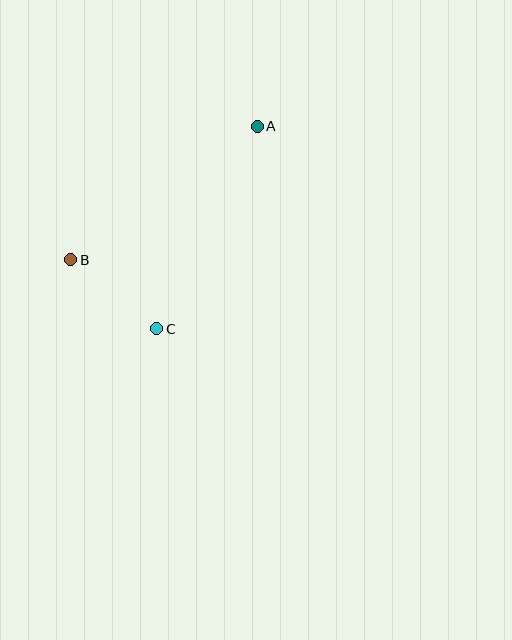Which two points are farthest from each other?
Points A and B are farthest from each other.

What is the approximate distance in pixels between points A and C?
The distance between A and C is approximately 226 pixels.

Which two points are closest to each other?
Points B and C are closest to each other.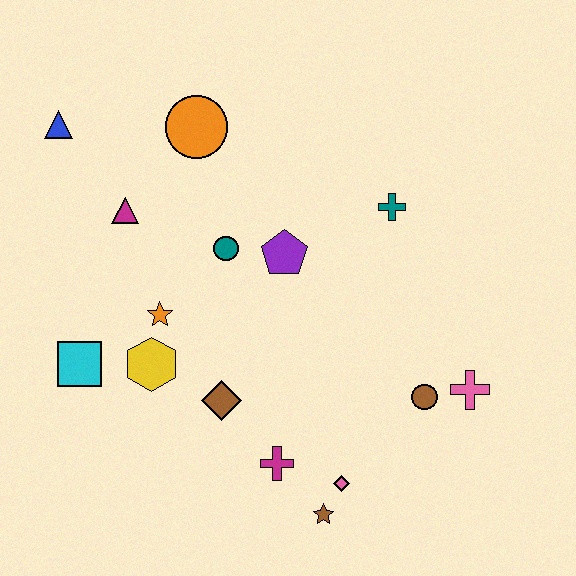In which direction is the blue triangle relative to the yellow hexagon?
The blue triangle is above the yellow hexagon.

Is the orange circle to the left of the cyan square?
No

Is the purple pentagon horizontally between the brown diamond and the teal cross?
Yes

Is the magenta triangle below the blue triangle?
Yes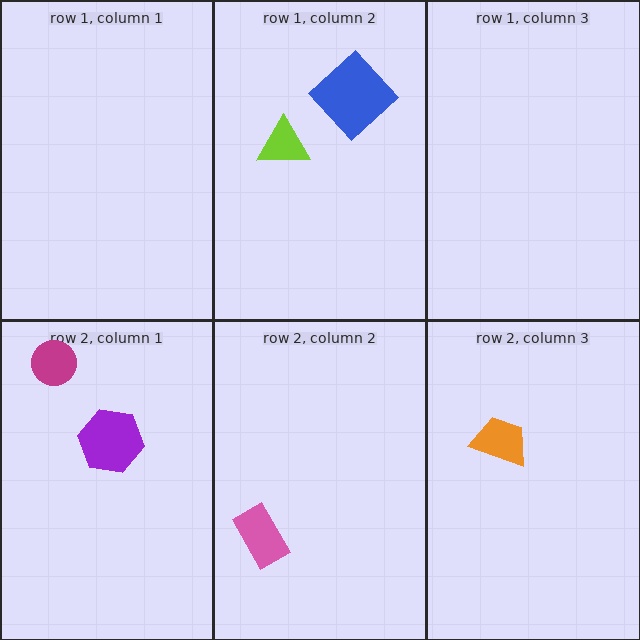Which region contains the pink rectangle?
The row 2, column 2 region.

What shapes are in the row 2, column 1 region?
The purple hexagon, the magenta circle.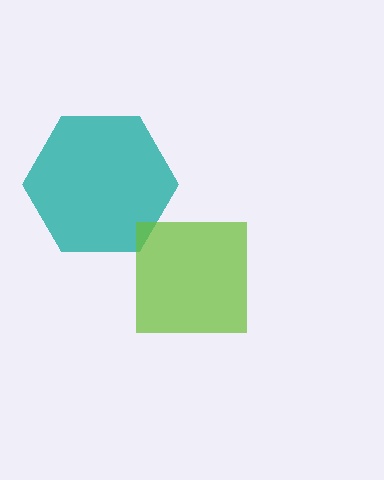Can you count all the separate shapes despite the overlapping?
Yes, there are 2 separate shapes.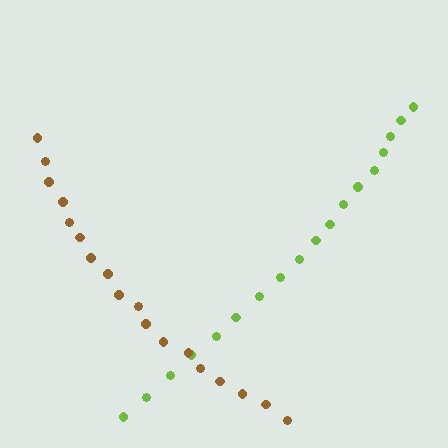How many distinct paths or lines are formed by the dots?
There are 2 distinct paths.